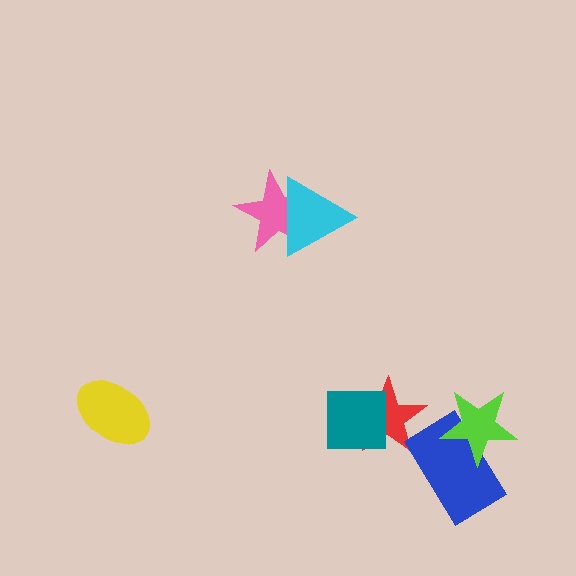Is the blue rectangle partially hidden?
Yes, it is partially covered by another shape.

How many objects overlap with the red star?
1 object overlaps with the red star.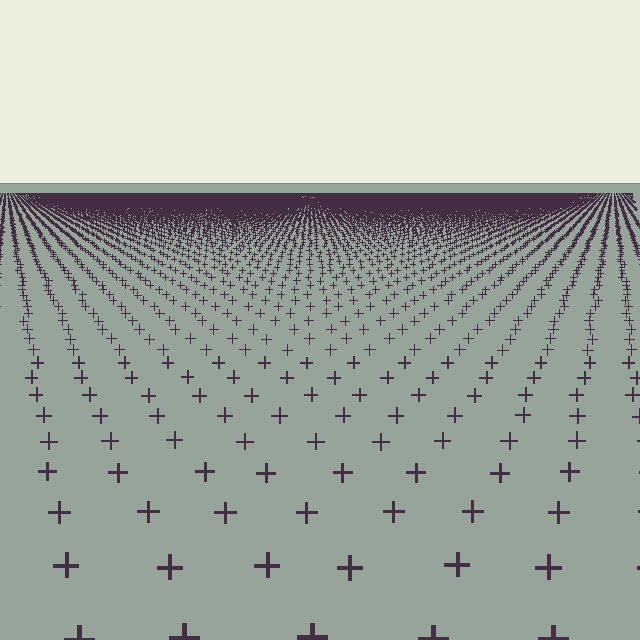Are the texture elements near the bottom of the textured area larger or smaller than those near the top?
Larger. Near the bottom, elements are closer to the viewer and appear at a bigger on-screen size.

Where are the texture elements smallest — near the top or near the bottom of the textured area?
Near the top.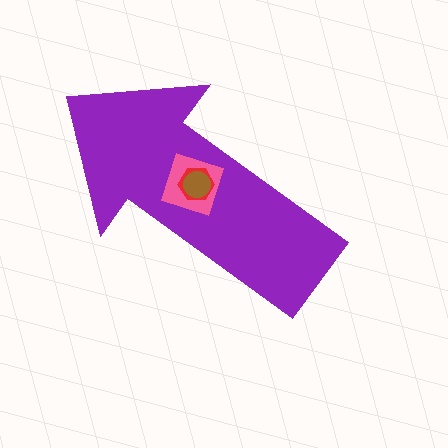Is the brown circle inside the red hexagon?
Yes.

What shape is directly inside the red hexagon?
The brown circle.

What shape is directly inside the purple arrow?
The pink square.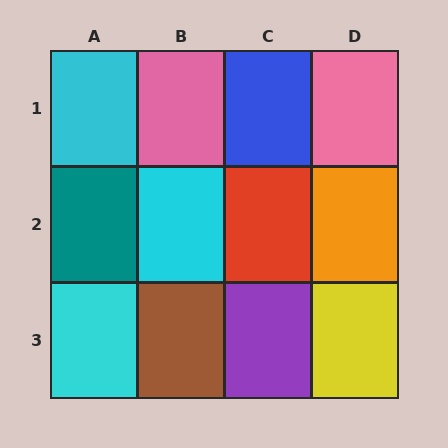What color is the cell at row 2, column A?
Teal.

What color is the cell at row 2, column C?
Red.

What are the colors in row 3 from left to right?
Cyan, brown, purple, yellow.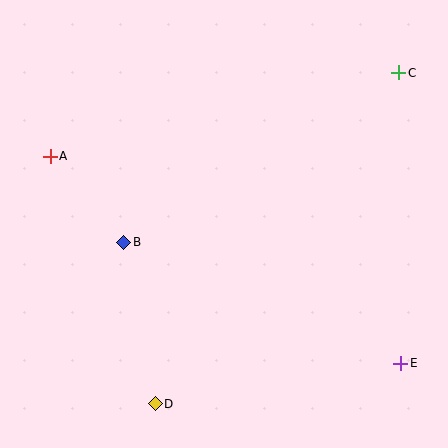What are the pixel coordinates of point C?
Point C is at (399, 73).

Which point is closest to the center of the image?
Point B at (124, 242) is closest to the center.